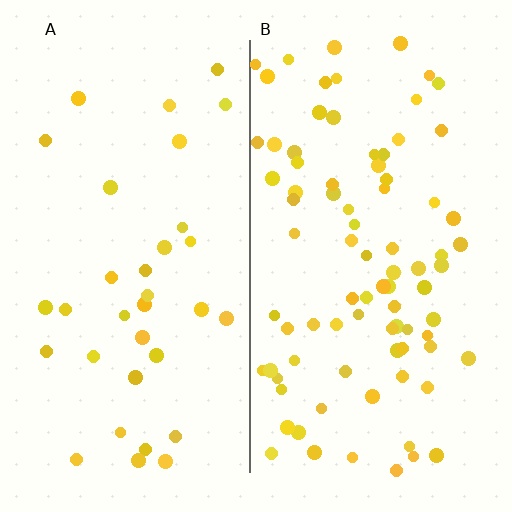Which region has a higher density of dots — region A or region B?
B (the right).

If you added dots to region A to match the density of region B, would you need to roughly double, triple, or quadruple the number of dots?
Approximately triple.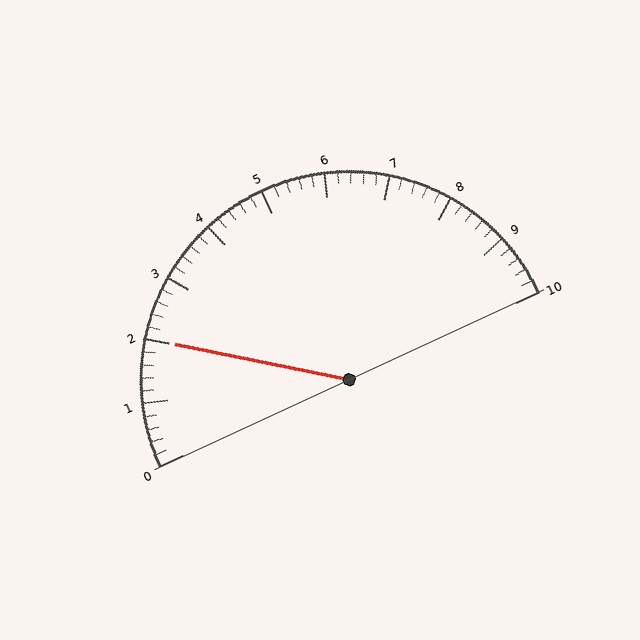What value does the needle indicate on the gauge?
The needle indicates approximately 2.0.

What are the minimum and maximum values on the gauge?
The gauge ranges from 0 to 10.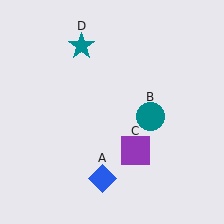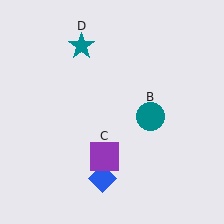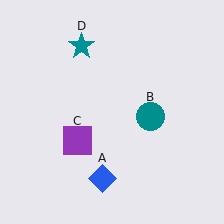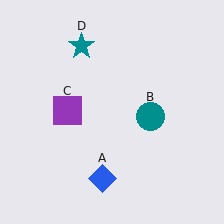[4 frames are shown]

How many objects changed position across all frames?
1 object changed position: purple square (object C).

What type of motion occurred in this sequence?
The purple square (object C) rotated clockwise around the center of the scene.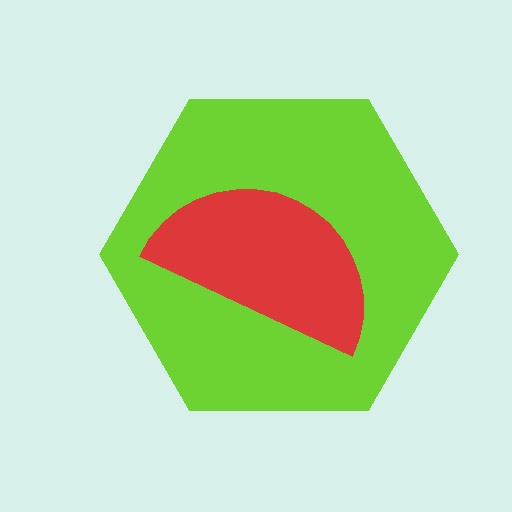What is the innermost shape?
The red semicircle.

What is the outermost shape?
The lime hexagon.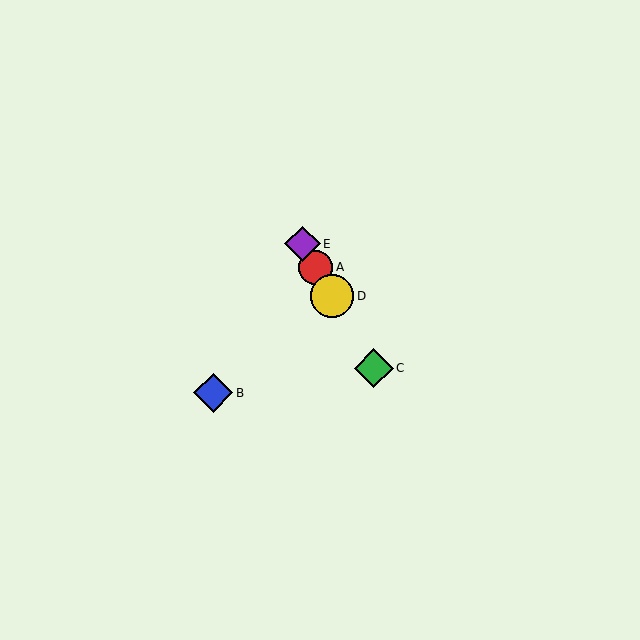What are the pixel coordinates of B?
Object B is at (213, 393).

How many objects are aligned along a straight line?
4 objects (A, C, D, E) are aligned along a straight line.